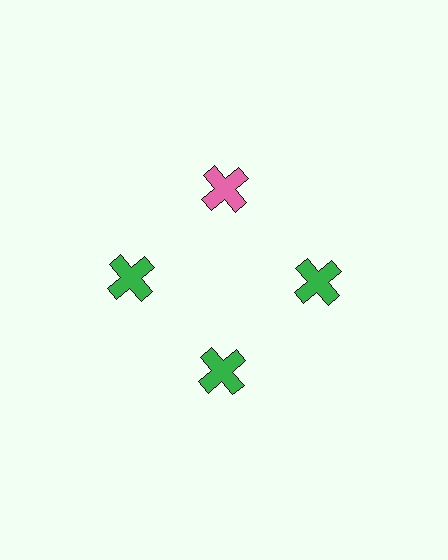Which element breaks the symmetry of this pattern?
The pink cross at roughly the 12 o'clock position breaks the symmetry. All other shapes are green crosses.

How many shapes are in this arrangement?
There are 4 shapes arranged in a ring pattern.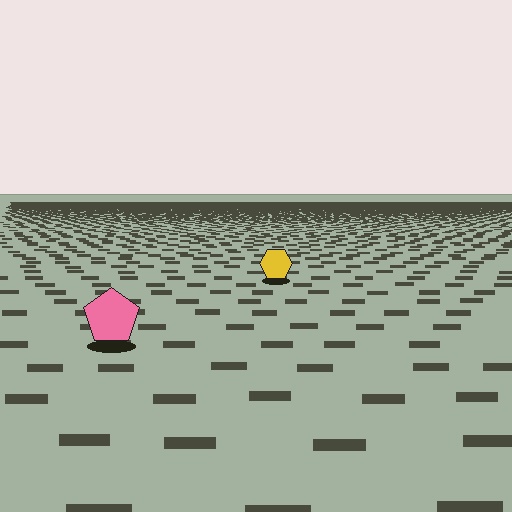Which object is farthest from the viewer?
The yellow hexagon is farthest from the viewer. It appears smaller and the ground texture around it is denser.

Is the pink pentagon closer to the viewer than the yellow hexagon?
Yes. The pink pentagon is closer — you can tell from the texture gradient: the ground texture is coarser near it.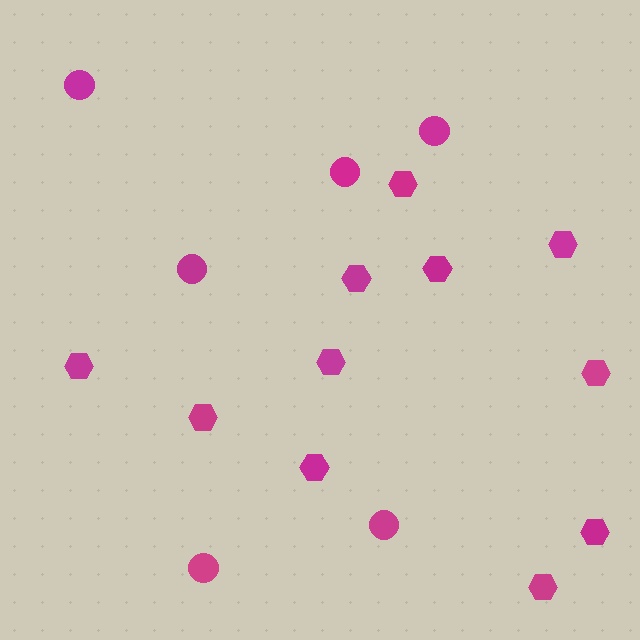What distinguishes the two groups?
There are 2 groups: one group of circles (6) and one group of hexagons (11).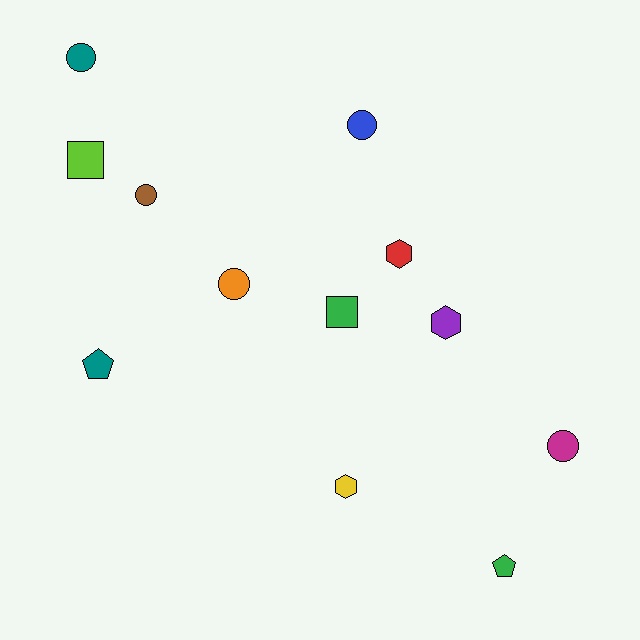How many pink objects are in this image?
There are no pink objects.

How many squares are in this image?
There are 2 squares.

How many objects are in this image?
There are 12 objects.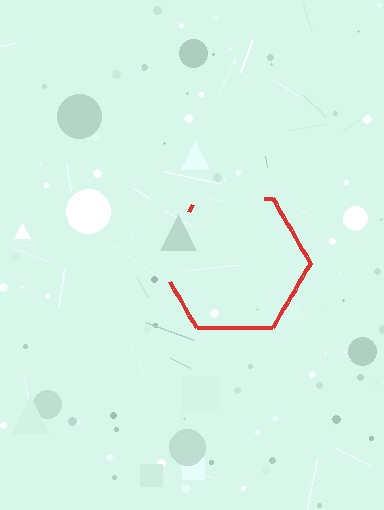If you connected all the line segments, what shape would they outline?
They would outline a hexagon.